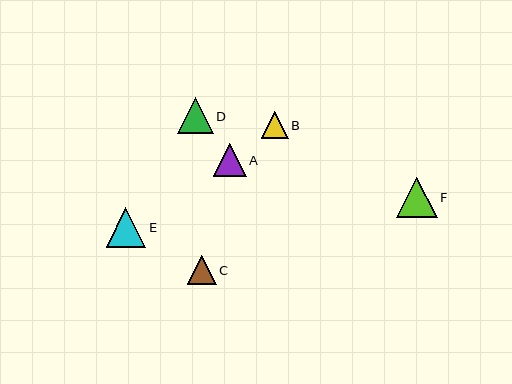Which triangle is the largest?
Triangle F is the largest with a size of approximately 40 pixels.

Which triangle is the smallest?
Triangle B is the smallest with a size of approximately 27 pixels.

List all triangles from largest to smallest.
From largest to smallest: F, E, D, A, C, B.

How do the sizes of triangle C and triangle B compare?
Triangle C and triangle B are approximately the same size.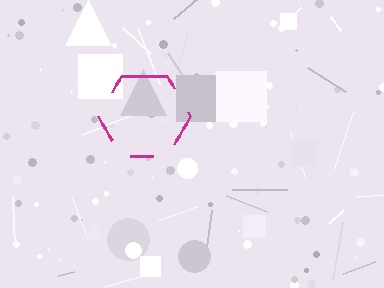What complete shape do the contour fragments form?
The contour fragments form a hexagon.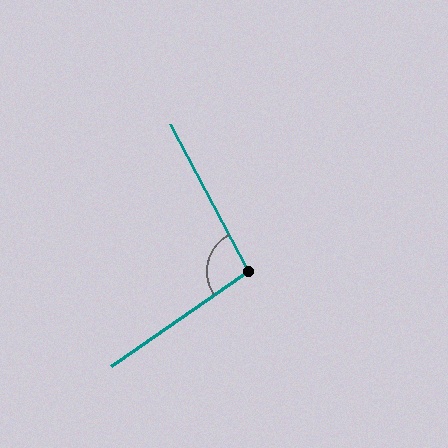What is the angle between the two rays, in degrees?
Approximately 96 degrees.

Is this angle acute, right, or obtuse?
It is obtuse.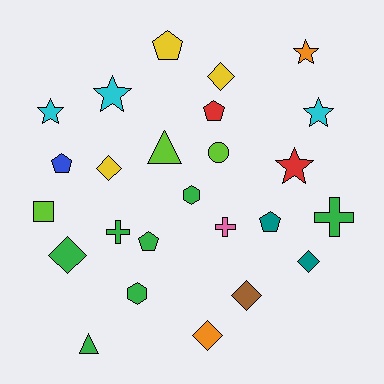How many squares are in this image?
There is 1 square.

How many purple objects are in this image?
There are no purple objects.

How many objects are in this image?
There are 25 objects.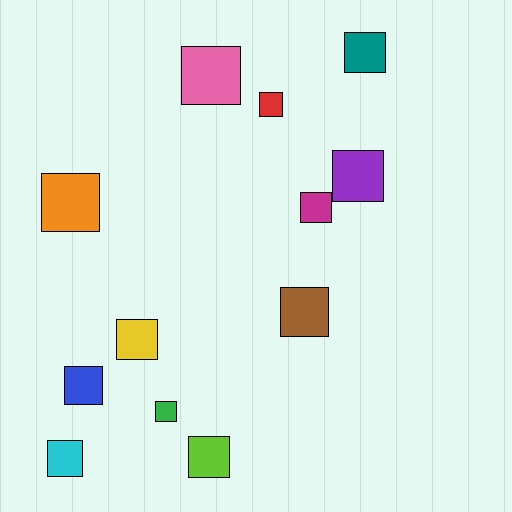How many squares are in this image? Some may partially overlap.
There are 12 squares.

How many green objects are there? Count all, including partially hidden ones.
There is 1 green object.